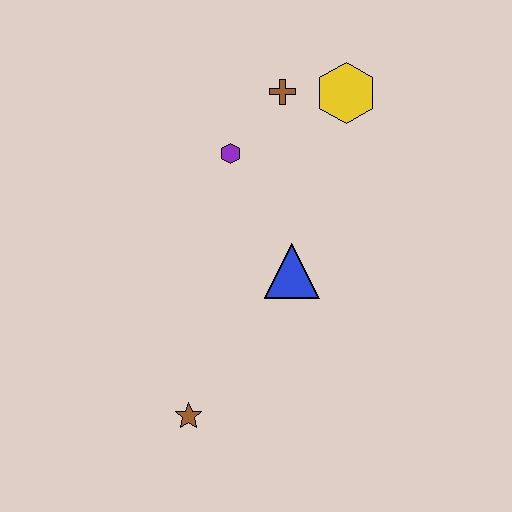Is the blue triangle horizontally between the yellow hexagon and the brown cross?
Yes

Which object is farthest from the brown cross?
The brown star is farthest from the brown cross.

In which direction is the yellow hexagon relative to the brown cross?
The yellow hexagon is to the right of the brown cross.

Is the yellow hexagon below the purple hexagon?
No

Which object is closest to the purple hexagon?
The brown cross is closest to the purple hexagon.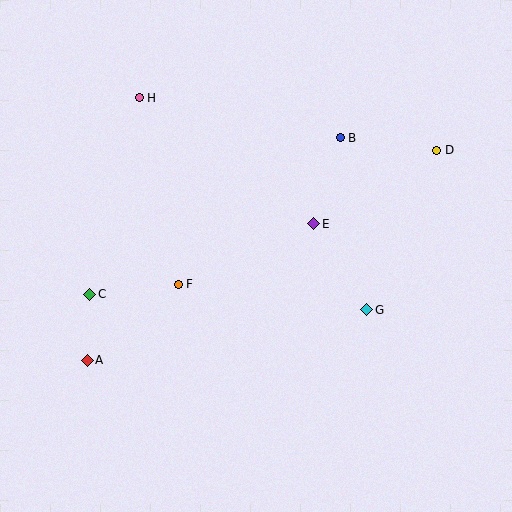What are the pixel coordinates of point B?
Point B is at (340, 138).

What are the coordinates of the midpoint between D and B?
The midpoint between D and B is at (389, 144).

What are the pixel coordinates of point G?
Point G is at (367, 310).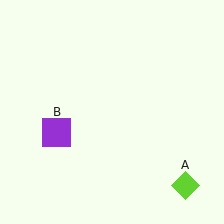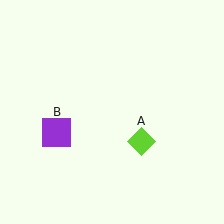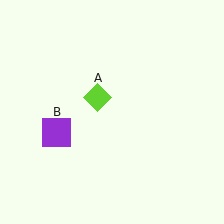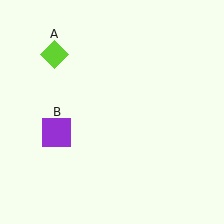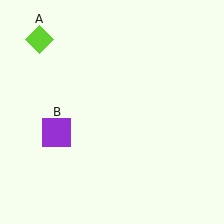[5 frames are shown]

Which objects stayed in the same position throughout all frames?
Purple square (object B) remained stationary.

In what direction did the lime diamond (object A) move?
The lime diamond (object A) moved up and to the left.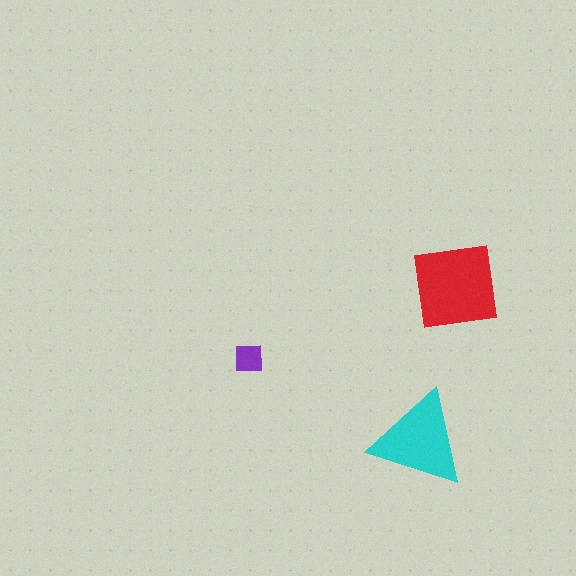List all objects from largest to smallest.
The red square, the cyan triangle, the purple square.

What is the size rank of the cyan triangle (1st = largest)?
2nd.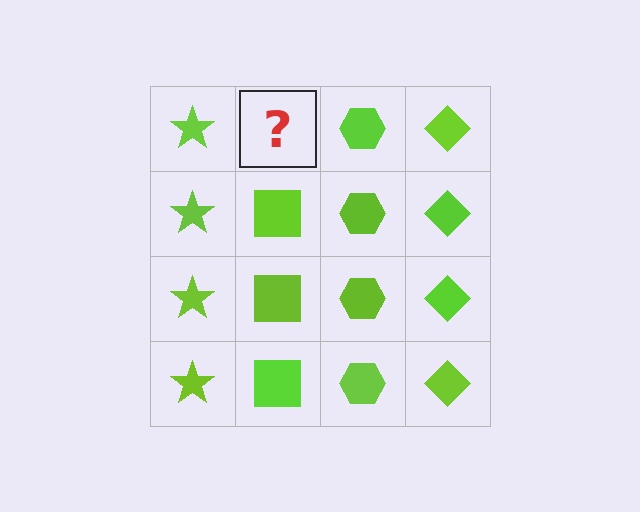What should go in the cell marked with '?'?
The missing cell should contain a lime square.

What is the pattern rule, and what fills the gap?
The rule is that each column has a consistent shape. The gap should be filled with a lime square.